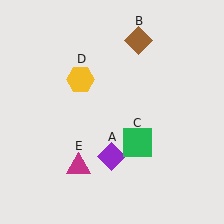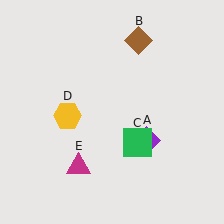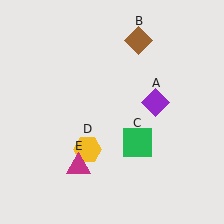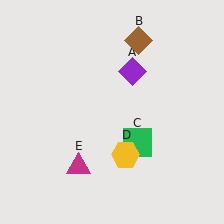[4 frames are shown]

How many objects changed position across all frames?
2 objects changed position: purple diamond (object A), yellow hexagon (object D).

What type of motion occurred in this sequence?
The purple diamond (object A), yellow hexagon (object D) rotated counterclockwise around the center of the scene.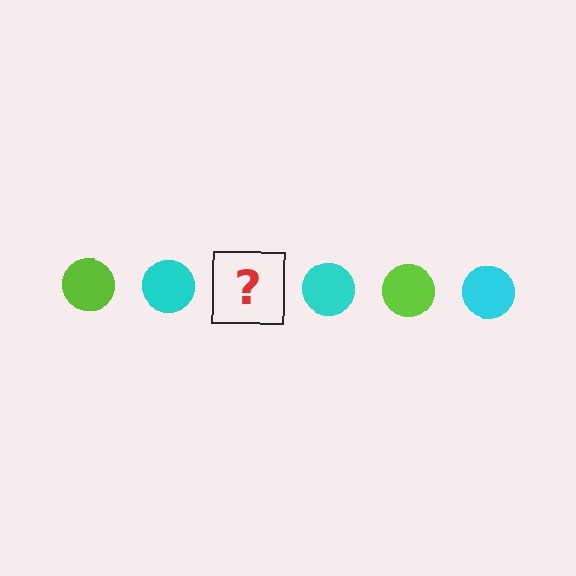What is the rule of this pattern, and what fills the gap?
The rule is that the pattern cycles through lime, cyan circles. The gap should be filled with a lime circle.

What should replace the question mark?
The question mark should be replaced with a lime circle.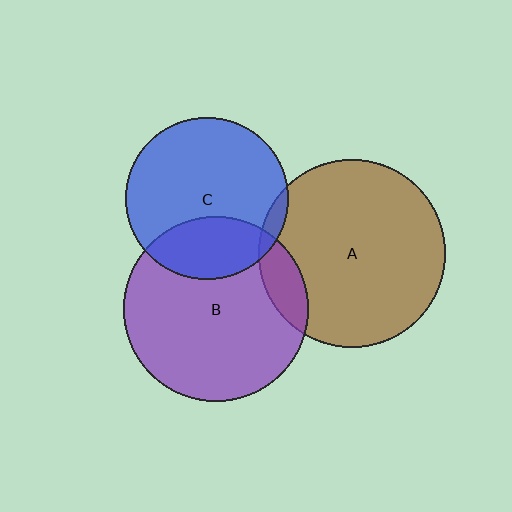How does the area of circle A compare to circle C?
Approximately 1.3 times.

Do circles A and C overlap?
Yes.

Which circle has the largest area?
Circle A (brown).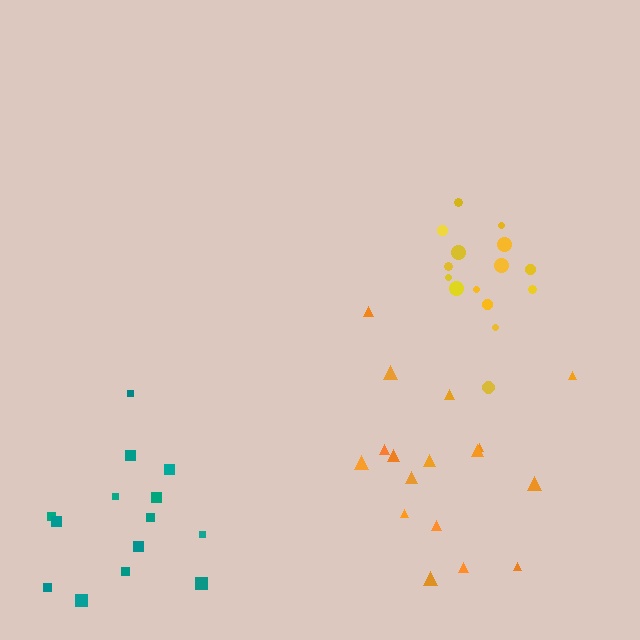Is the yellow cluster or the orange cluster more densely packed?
Yellow.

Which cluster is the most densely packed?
Yellow.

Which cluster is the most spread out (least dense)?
Orange.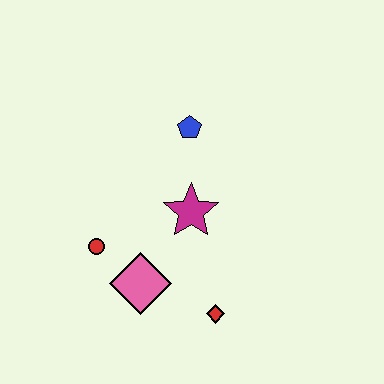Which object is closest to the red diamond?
The pink diamond is closest to the red diamond.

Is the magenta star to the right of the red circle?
Yes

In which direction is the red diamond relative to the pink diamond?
The red diamond is to the right of the pink diamond.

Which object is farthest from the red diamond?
The blue pentagon is farthest from the red diamond.